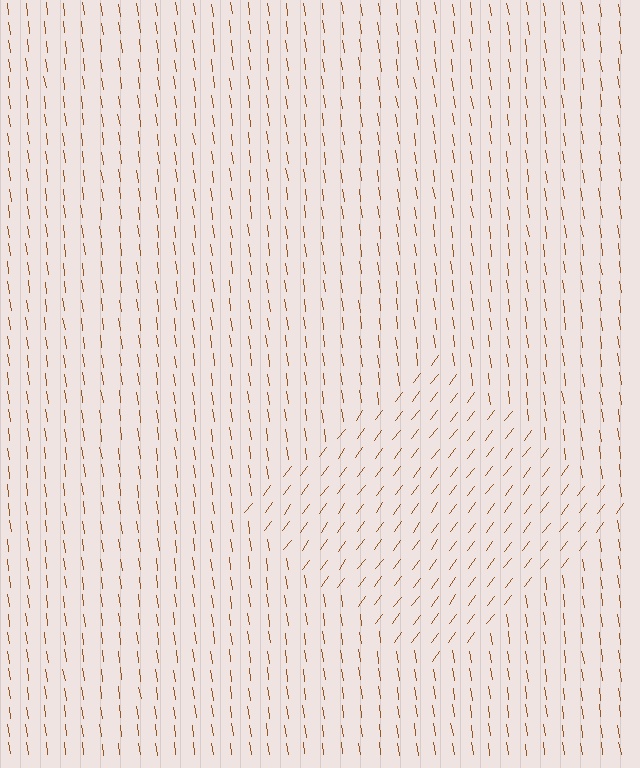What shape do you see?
I see a diamond.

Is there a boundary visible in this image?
Yes, there is a texture boundary formed by a change in line orientation.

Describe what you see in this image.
The image is filled with small brown line segments. A diamond region in the image has lines oriented differently from the surrounding lines, creating a visible texture boundary.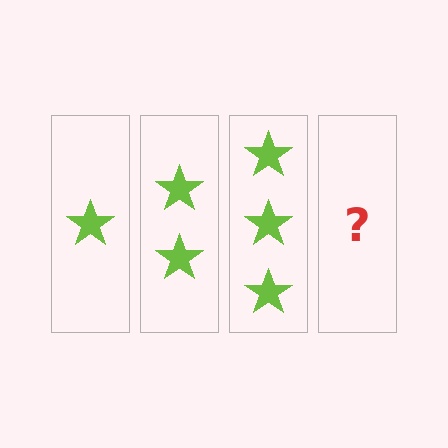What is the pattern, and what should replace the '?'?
The pattern is that each step adds one more star. The '?' should be 4 stars.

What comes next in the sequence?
The next element should be 4 stars.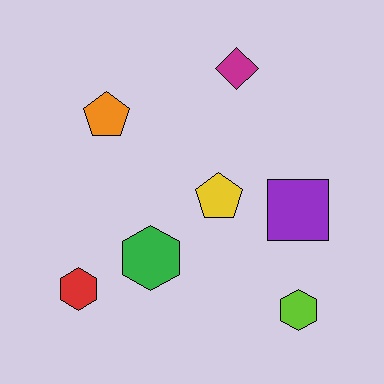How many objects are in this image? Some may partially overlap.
There are 7 objects.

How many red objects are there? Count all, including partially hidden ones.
There is 1 red object.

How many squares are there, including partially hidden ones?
There is 1 square.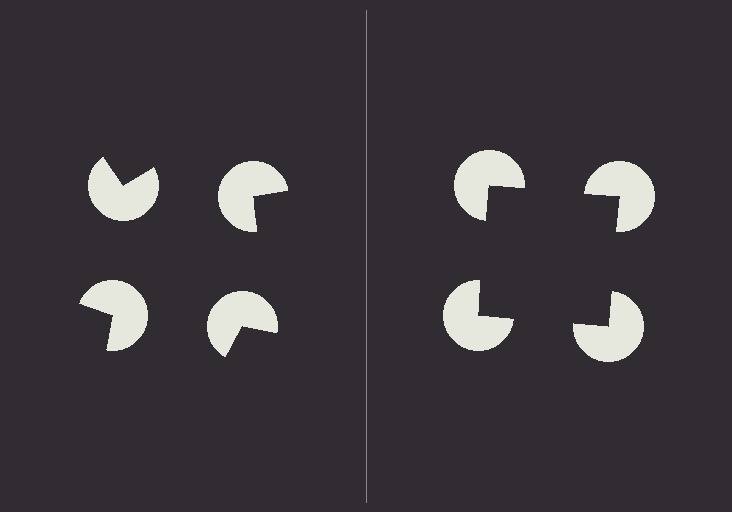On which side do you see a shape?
An illusory square appears on the right side. On the left side the wedge cuts are rotated, so no coherent shape forms.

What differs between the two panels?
The pac-man discs are positioned identically on both sides; only the wedge orientations differ. On the right they align to a square; on the left they are misaligned.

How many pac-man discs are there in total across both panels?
8 — 4 on each side.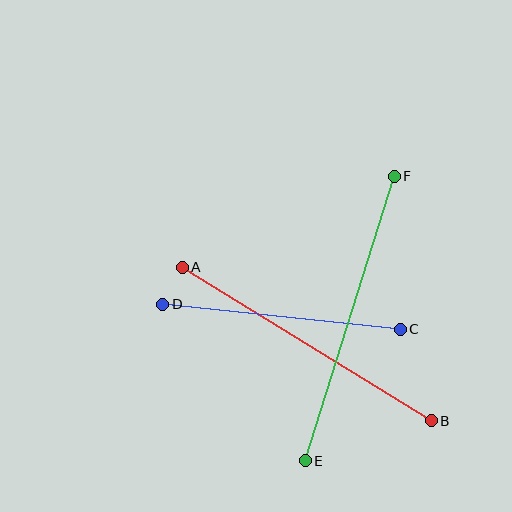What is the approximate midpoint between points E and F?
The midpoint is at approximately (350, 319) pixels.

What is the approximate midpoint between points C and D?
The midpoint is at approximately (281, 317) pixels.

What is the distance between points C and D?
The distance is approximately 239 pixels.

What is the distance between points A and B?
The distance is approximately 292 pixels.